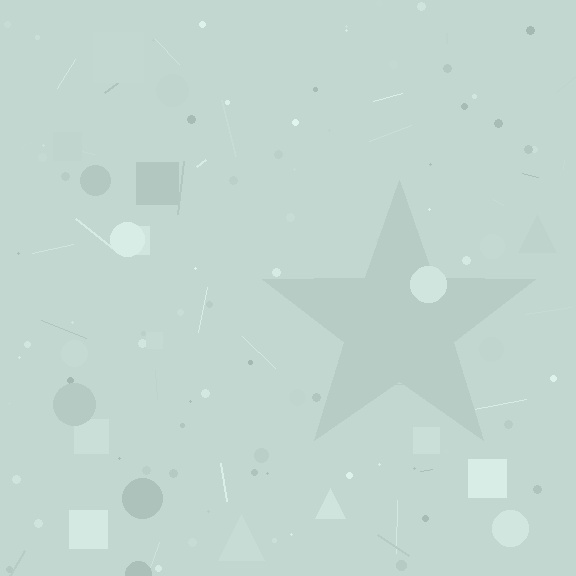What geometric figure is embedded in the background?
A star is embedded in the background.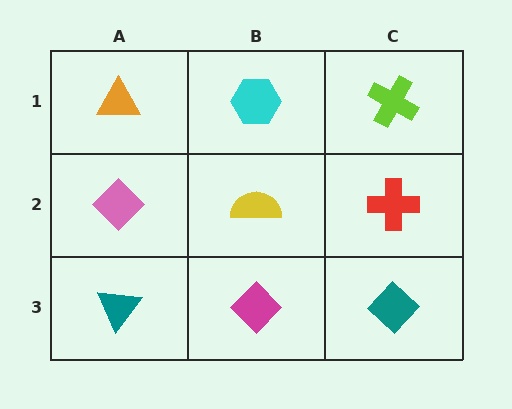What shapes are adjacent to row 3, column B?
A yellow semicircle (row 2, column B), a teal triangle (row 3, column A), a teal diamond (row 3, column C).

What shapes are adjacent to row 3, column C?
A red cross (row 2, column C), a magenta diamond (row 3, column B).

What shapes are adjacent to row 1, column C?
A red cross (row 2, column C), a cyan hexagon (row 1, column B).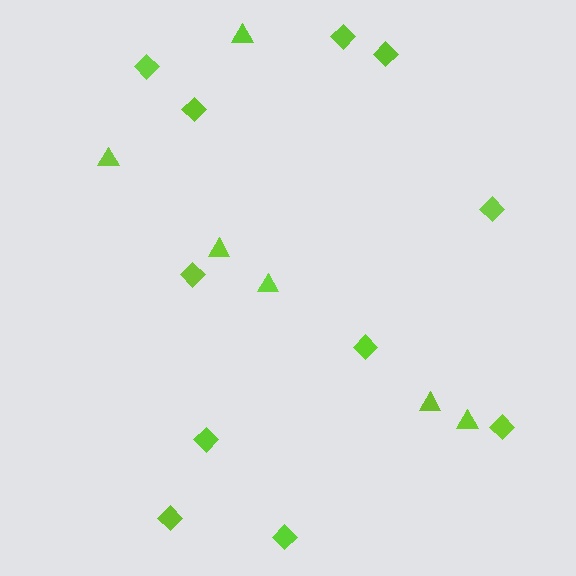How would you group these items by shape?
There are 2 groups: one group of diamonds (11) and one group of triangles (6).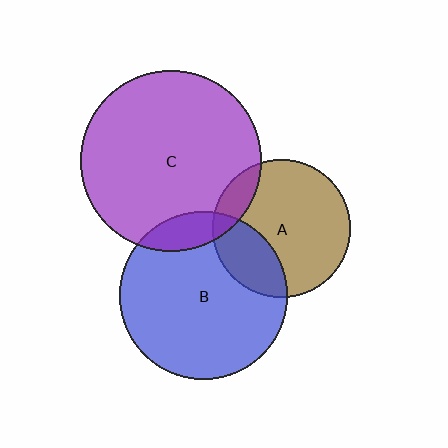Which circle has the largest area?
Circle C (purple).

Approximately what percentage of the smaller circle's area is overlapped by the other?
Approximately 10%.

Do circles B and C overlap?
Yes.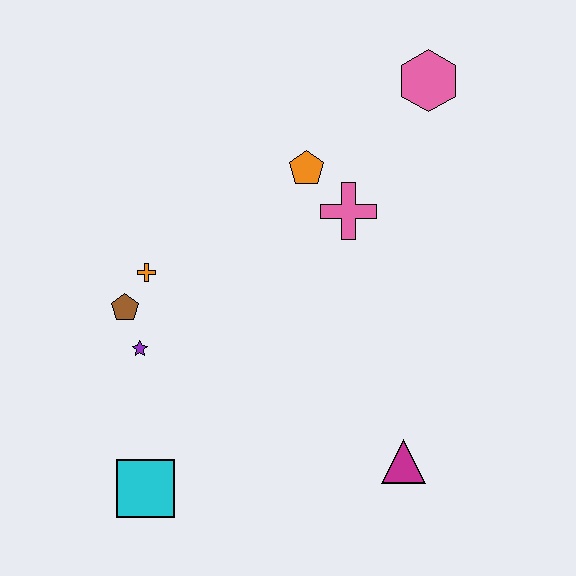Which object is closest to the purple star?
The brown pentagon is closest to the purple star.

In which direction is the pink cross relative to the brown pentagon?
The pink cross is to the right of the brown pentagon.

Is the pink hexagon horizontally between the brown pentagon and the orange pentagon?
No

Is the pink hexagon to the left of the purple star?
No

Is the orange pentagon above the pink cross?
Yes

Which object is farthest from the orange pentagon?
The cyan square is farthest from the orange pentagon.